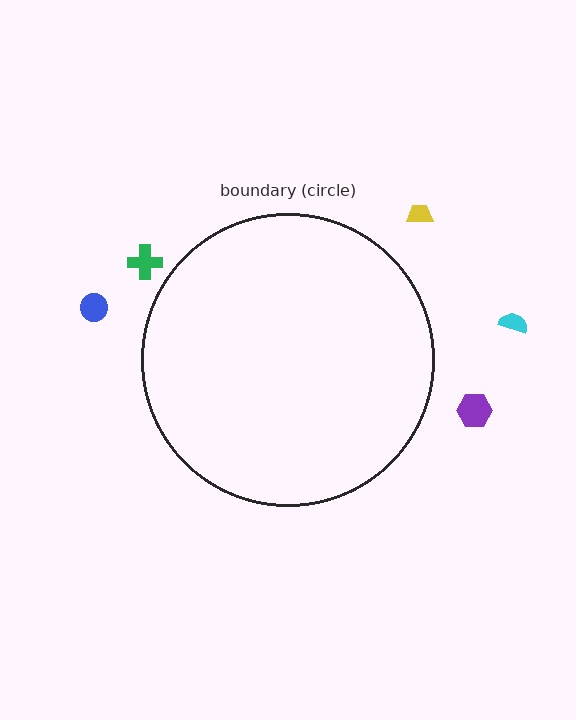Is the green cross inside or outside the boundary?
Outside.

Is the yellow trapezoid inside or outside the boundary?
Outside.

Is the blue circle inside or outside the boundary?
Outside.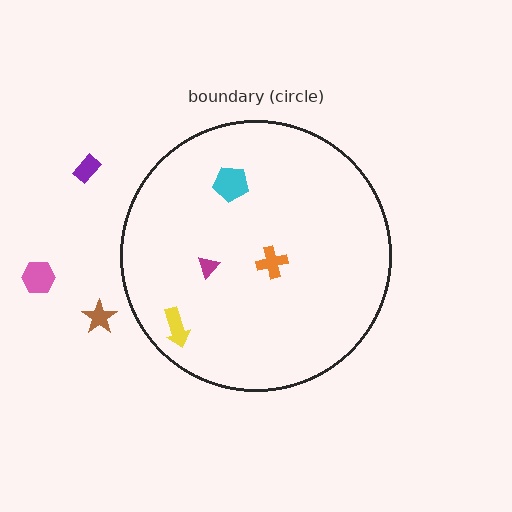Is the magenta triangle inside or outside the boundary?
Inside.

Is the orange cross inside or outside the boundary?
Inside.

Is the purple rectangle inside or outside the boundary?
Outside.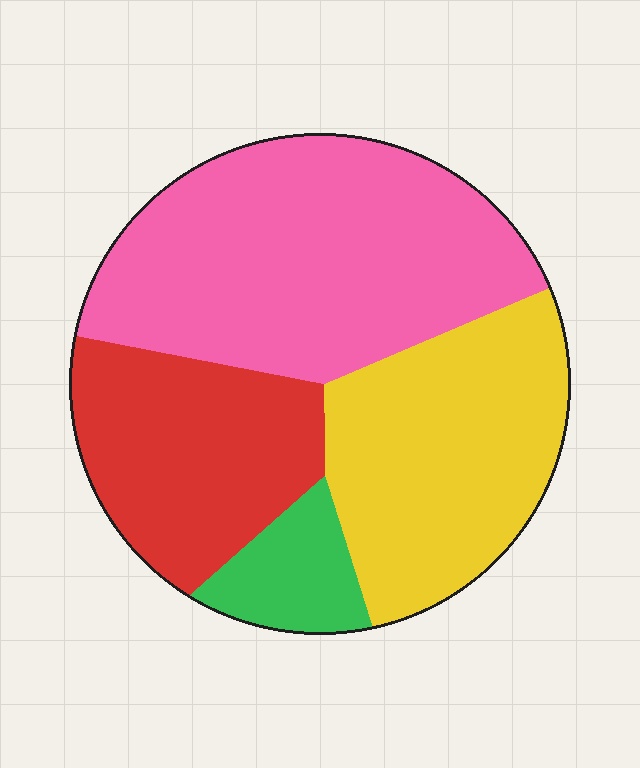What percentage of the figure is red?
Red takes up about one quarter (1/4) of the figure.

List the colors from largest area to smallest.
From largest to smallest: pink, yellow, red, green.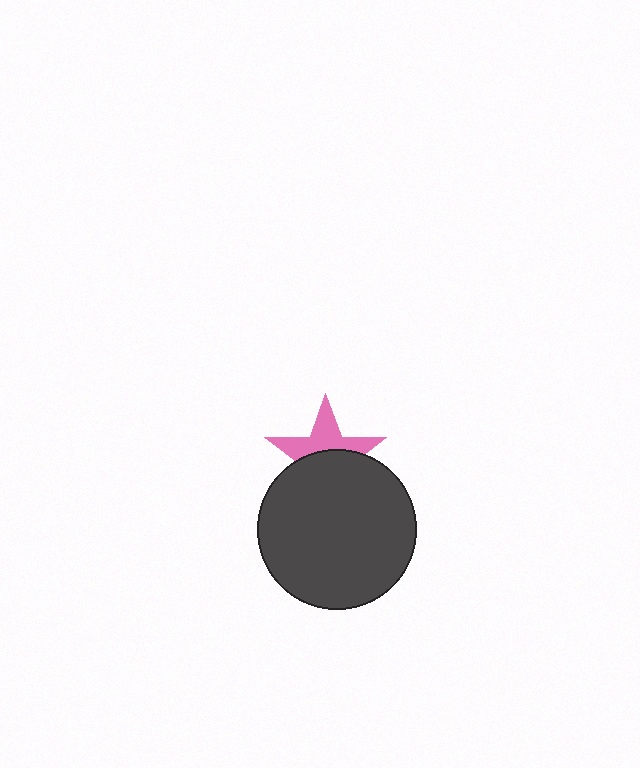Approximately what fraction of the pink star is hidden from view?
Roughly 53% of the pink star is hidden behind the dark gray circle.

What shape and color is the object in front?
The object in front is a dark gray circle.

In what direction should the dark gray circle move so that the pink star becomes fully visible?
The dark gray circle should move down. That is the shortest direction to clear the overlap and leave the pink star fully visible.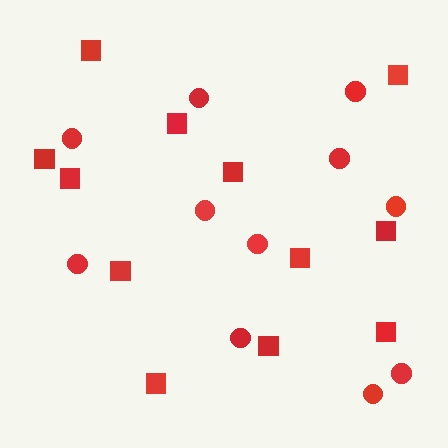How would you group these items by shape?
There are 2 groups: one group of circles (11) and one group of squares (12).